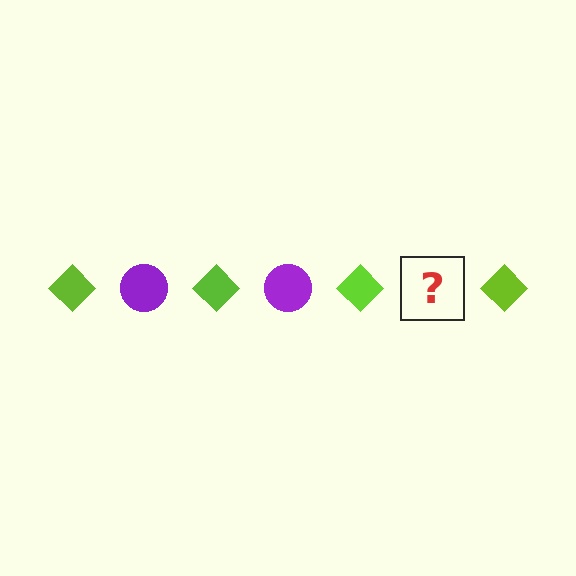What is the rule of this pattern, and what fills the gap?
The rule is that the pattern alternates between lime diamond and purple circle. The gap should be filled with a purple circle.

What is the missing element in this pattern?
The missing element is a purple circle.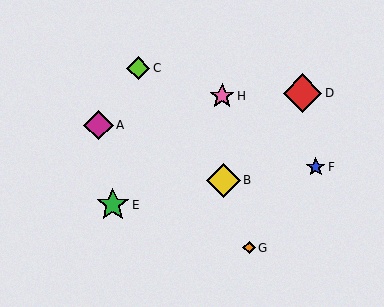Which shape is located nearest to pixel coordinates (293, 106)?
The red diamond (labeled D) at (302, 93) is nearest to that location.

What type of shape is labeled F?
Shape F is a blue star.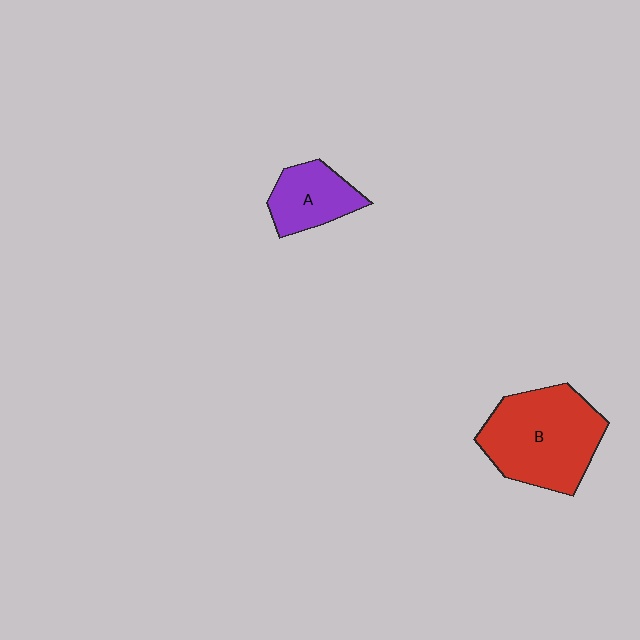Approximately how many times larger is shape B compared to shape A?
Approximately 2.0 times.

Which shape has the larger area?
Shape B (red).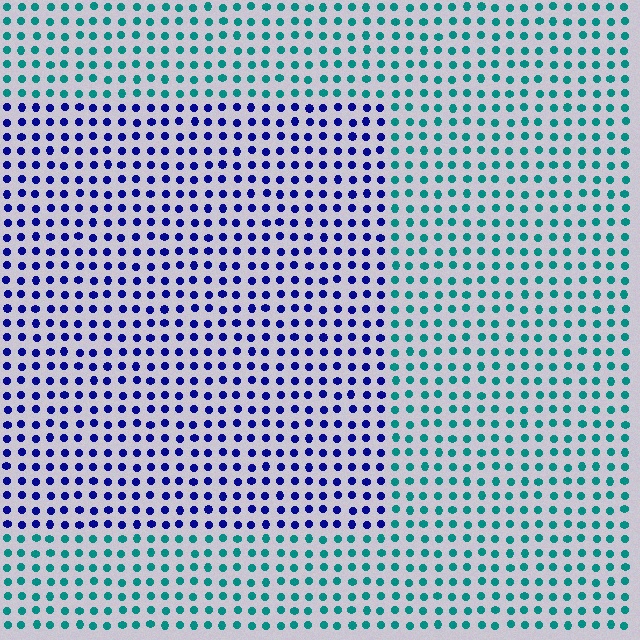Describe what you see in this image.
The image is filled with small teal elements in a uniform arrangement. A rectangle-shaped region is visible where the elements are tinted to a slightly different hue, forming a subtle color boundary.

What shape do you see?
I see a rectangle.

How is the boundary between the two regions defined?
The boundary is defined purely by a slight shift in hue (about 63 degrees). Spacing, size, and orientation are identical on both sides.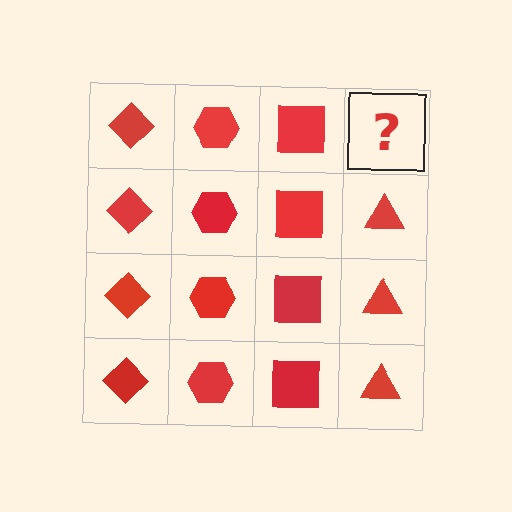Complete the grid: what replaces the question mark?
The question mark should be replaced with a red triangle.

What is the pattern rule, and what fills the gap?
The rule is that each column has a consistent shape. The gap should be filled with a red triangle.